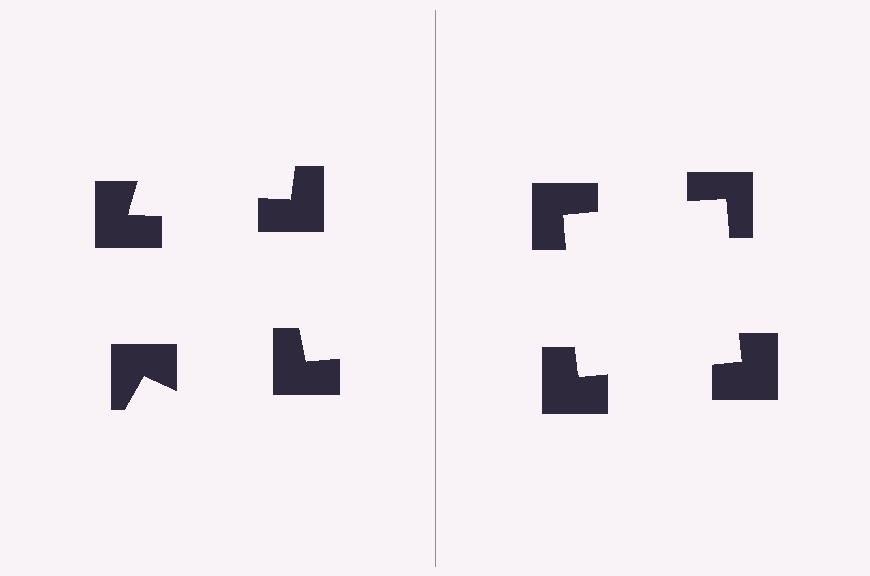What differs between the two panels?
The notched squares are positioned identically on both sides; only the wedge orientations differ. On the right they align to a square; on the left they are misaligned.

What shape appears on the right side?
An illusory square.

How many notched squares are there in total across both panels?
8 — 4 on each side.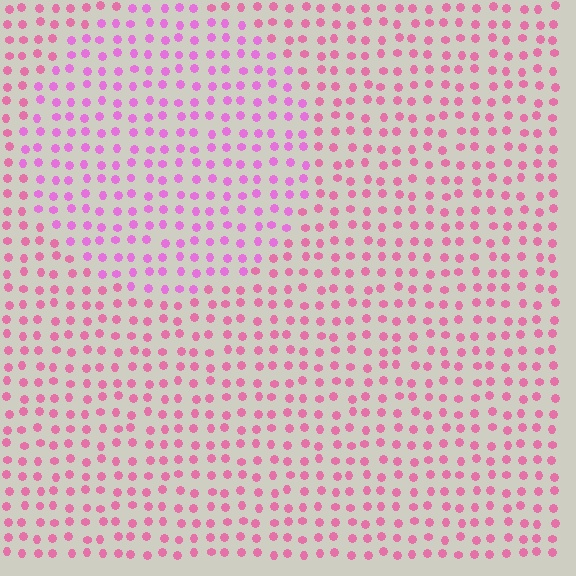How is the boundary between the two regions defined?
The boundary is defined purely by a slight shift in hue (about 27 degrees). Spacing, size, and orientation are identical on both sides.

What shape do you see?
I see a circle.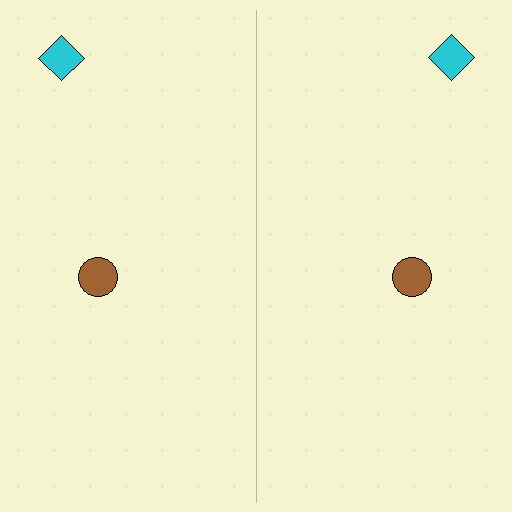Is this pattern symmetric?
Yes, this pattern has bilateral (reflection) symmetry.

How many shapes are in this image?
There are 4 shapes in this image.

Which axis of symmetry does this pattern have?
The pattern has a vertical axis of symmetry running through the center of the image.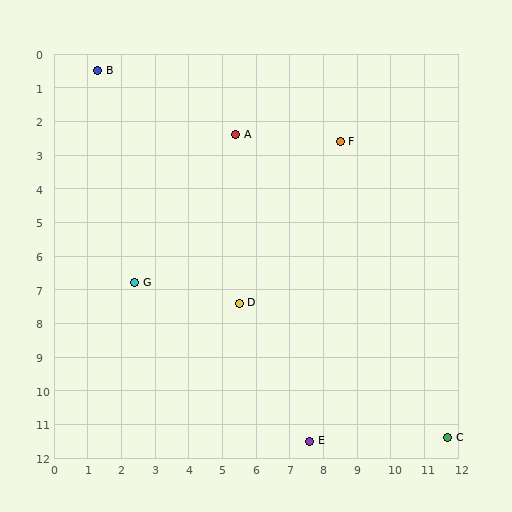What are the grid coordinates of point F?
Point F is at approximately (8.5, 2.6).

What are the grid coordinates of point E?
Point E is at approximately (7.6, 11.5).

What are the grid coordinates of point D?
Point D is at approximately (5.5, 7.4).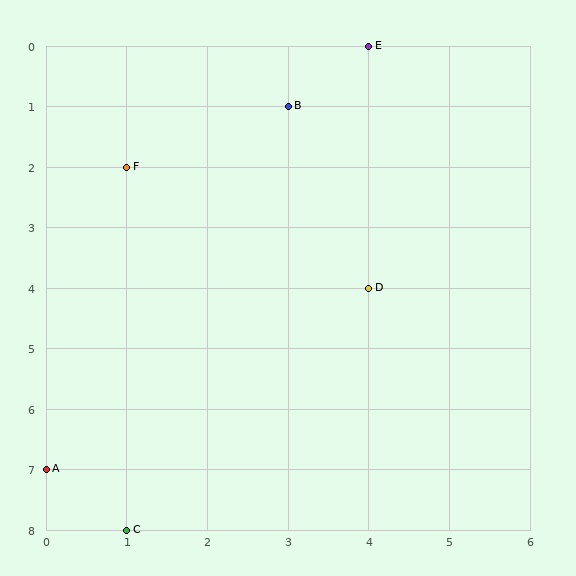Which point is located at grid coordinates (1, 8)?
Point C is at (1, 8).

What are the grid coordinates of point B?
Point B is at grid coordinates (3, 1).